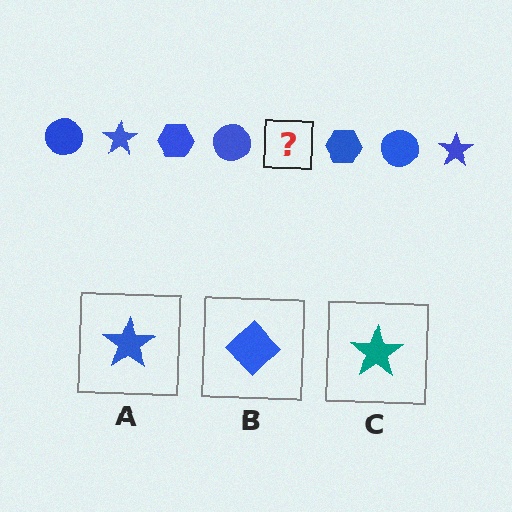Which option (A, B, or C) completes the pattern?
A.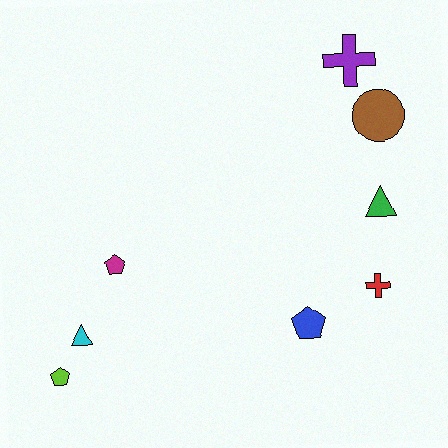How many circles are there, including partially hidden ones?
There is 1 circle.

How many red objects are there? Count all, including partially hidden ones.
There is 1 red object.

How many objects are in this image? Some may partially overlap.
There are 8 objects.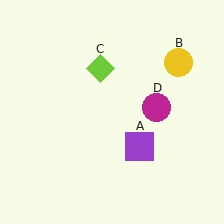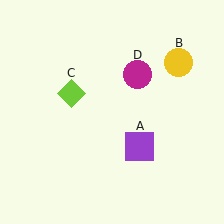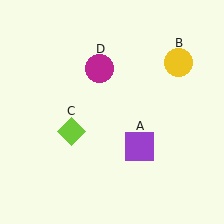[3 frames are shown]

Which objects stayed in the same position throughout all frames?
Purple square (object A) and yellow circle (object B) remained stationary.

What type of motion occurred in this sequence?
The lime diamond (object C), magenta circle (object D) rotated counterclockwise around the center of the scene.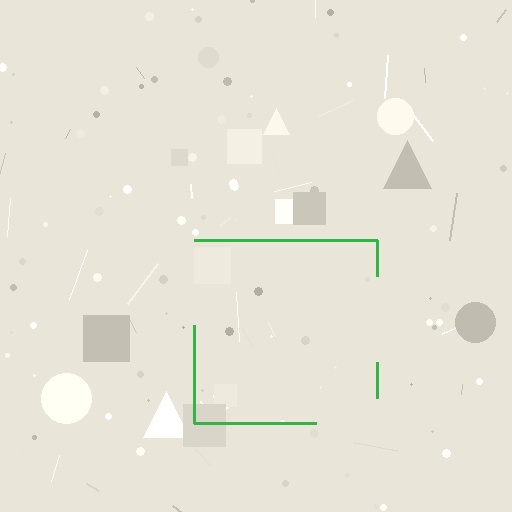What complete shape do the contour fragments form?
The contour fragments form a square.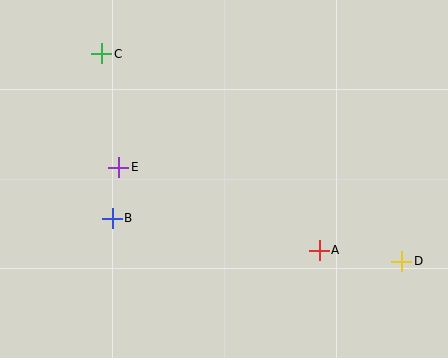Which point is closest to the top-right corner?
Point D is closest to the top-right corner.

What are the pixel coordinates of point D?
Point D is at (402, 262).